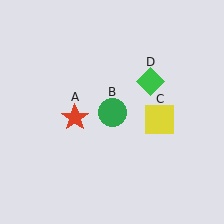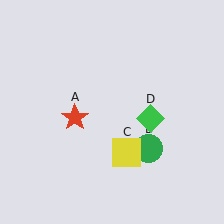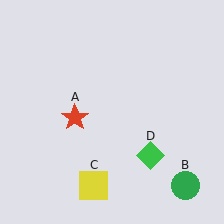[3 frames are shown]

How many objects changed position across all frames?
3 objects changed position: green circle (object B), yellow square (object C), green diamond (object D).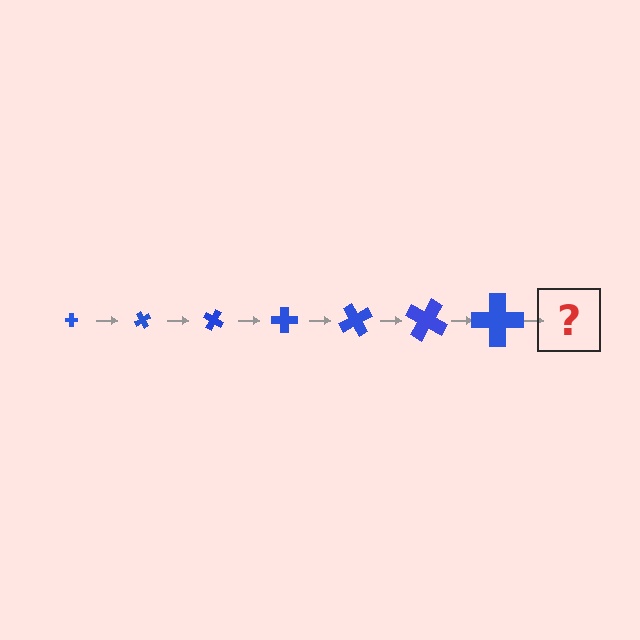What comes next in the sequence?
The next element should be a cross, larger than the previous one and rotated 420 degrees from the start.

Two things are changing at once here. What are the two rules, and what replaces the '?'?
The two rules are that the cross grows larger each step and it rotates 60 degrees each step. The '?' should be a cross, larger than the previous one and rotated 420 degrees from the start.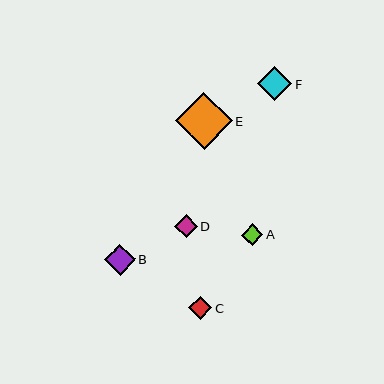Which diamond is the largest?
Diamond E is the largest with a size of approximately 57 pixels.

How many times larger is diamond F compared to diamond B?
Diamond F is approximately 1.1 times the size of diamond B.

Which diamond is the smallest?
Diamond A is the smallest with a size of approximately 21 pixels.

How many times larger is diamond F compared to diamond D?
Diamond F is approximately 1.5 times the size of diamond D.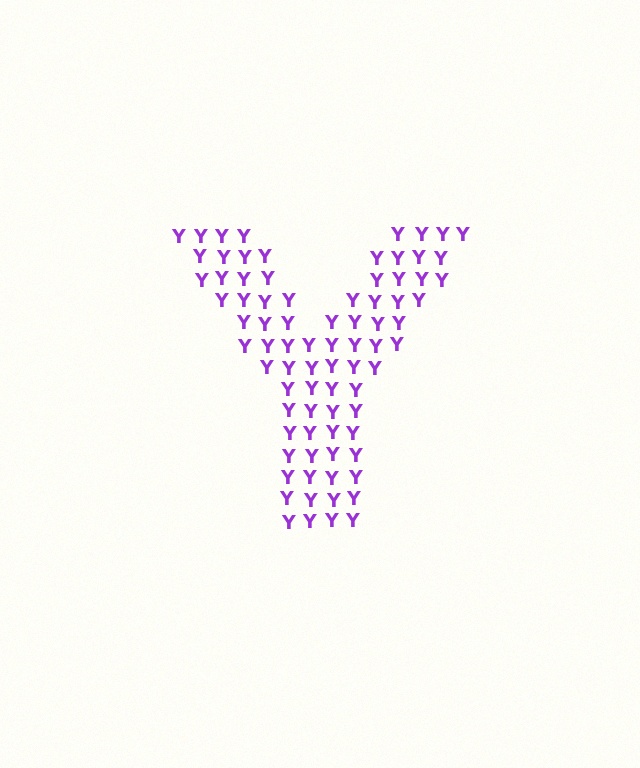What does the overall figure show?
The overall figure shows the letter Y.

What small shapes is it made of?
It is made of small letter Y's.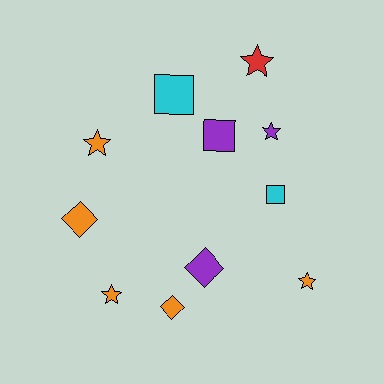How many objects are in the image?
There are 11 objects.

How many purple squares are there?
There is 1 purple square.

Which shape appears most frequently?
Star, with 5 objects.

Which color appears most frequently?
Orange, with 5 objects.